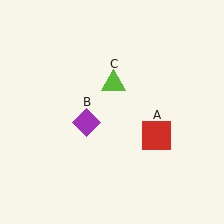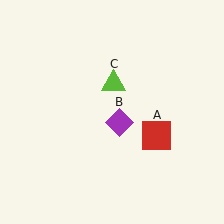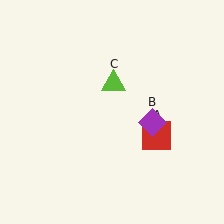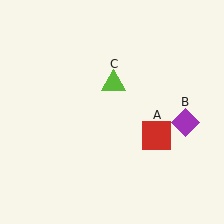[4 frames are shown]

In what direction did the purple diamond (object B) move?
The purple diamond (object B) moved right.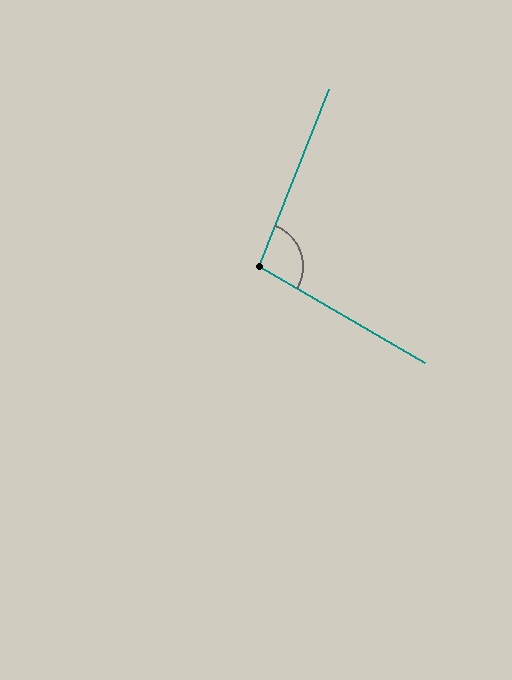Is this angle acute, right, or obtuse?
It is obtuse.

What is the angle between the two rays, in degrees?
Approximately 99 degrees.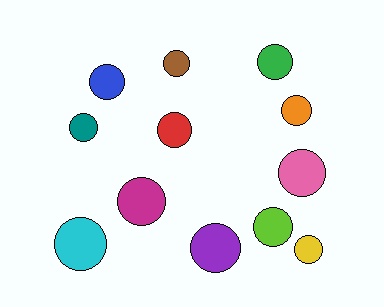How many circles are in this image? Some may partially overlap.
There are 12 circles.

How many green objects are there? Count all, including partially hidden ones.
There is 1 green object.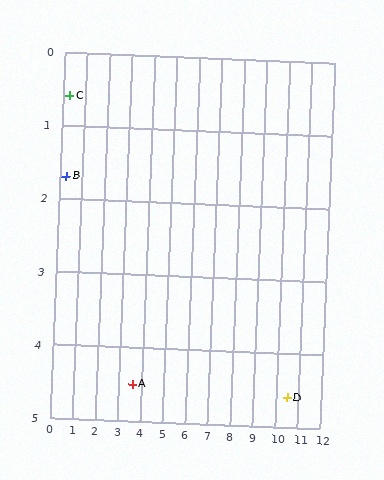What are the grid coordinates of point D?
Point D is at approximately (10.5, 4.6).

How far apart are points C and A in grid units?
Points C and A are about 5.1 grid units apart.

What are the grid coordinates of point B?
Point B is at approximately (0.3, 1.7).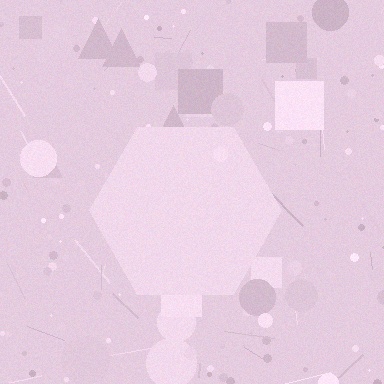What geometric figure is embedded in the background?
A hexagon is embedded in the background.